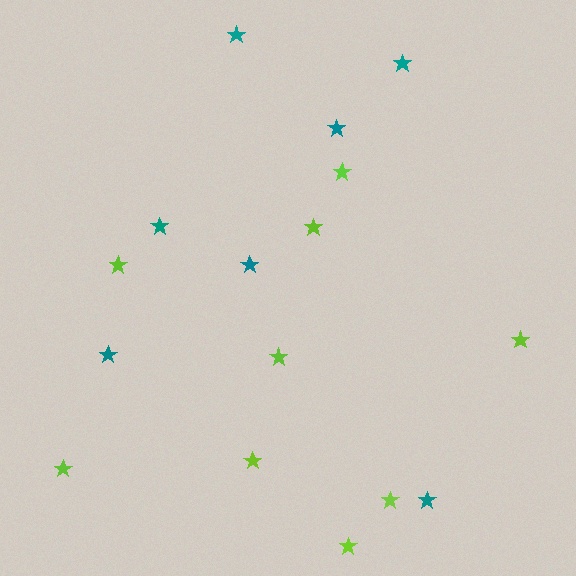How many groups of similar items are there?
There are 2 groups: one group of lime stars (9) and one group of teal stars (7).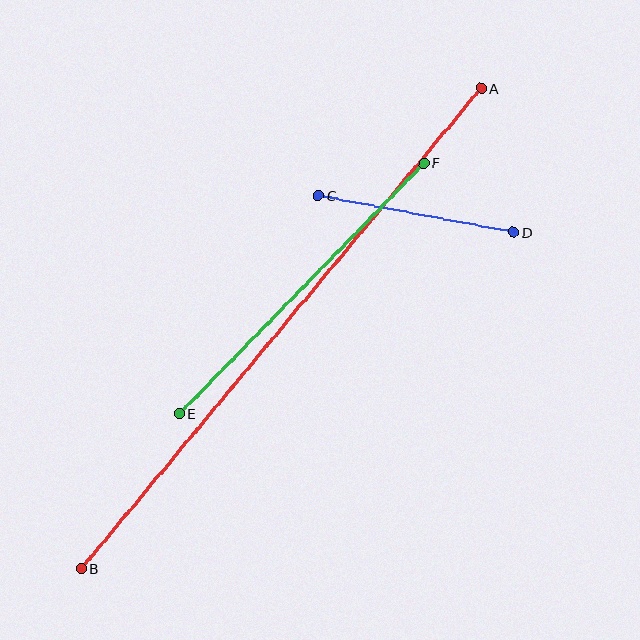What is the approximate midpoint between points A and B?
The midpoint is at approximately (281, 328) pixels.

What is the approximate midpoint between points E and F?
The midpoint is at approximately (301, 289) pixels.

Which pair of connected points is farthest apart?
Points A and B are farthest apart.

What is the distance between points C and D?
The distance is approximately 198 pixels.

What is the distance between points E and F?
The distance is approximately 350 pixels.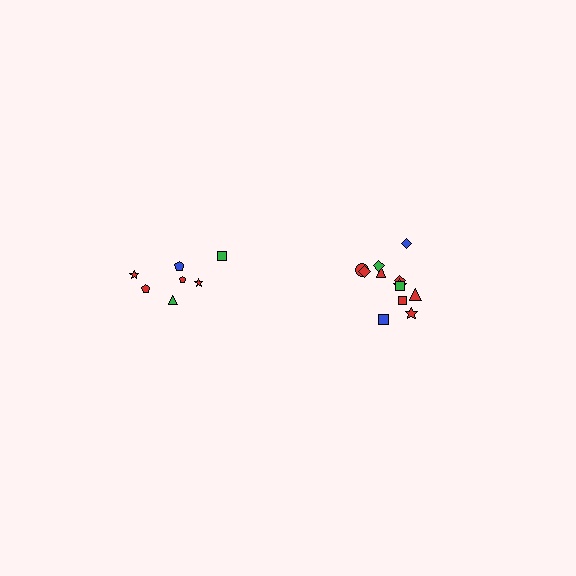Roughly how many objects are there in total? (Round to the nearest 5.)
Roughly 20 objects in total.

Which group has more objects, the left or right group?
The right group.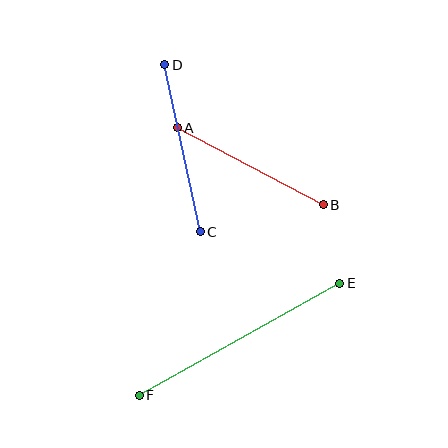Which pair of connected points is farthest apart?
Points E and F are farthest apart.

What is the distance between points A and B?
The distance is approximately 165 pixels.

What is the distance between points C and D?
The distance is approximately 171 pixels.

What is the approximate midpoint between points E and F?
The midpoint is at approximately (239, 339) pixels.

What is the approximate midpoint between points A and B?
The midpoint is at approximately (250, 166) pixels.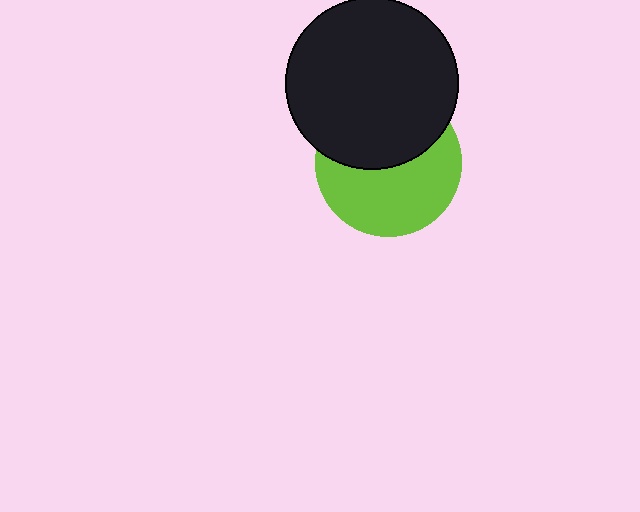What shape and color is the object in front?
The object in front is a black circle.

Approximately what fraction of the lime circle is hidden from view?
Roughly 45% of the lime circle is hidden behind the black circle.